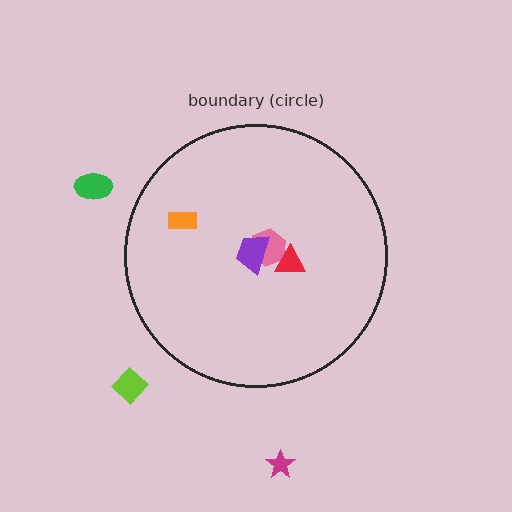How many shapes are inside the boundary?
4 inside, 3 outside.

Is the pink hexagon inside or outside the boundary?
Inside.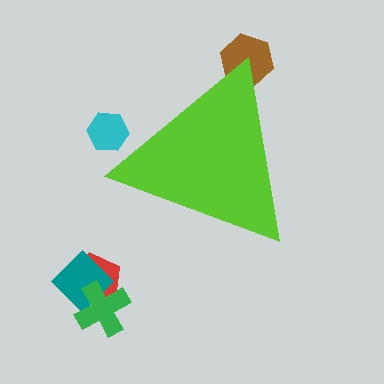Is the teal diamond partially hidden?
No, the teal diamond is fully visible.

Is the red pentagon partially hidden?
No, the red pentagon is fully visible.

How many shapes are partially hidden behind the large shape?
2 shapes are partially hidden.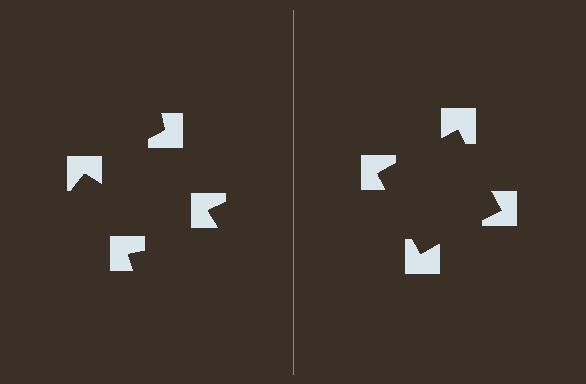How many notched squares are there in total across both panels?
8 — 4 on each side.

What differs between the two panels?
The notched squares are positioned identically on both sides; only the wedge orientations differ. On the right they align to a square; on the left they are misaligned.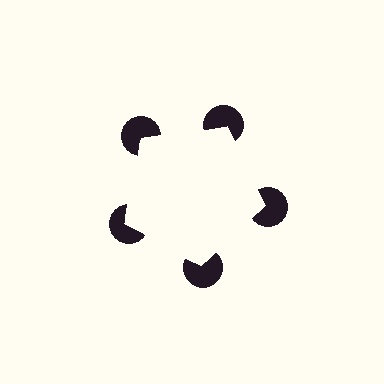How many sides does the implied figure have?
5 sides.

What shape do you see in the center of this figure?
An illusory pentagon — its edges are inferred from the aligned wedge cuts in the pac-man discs, not physically drawn.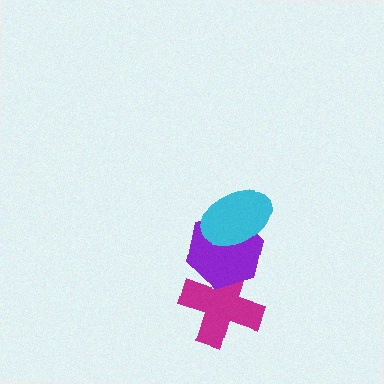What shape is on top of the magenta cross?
The purple hexagon is on top of the magenta cross.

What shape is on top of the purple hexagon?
The cyan ellipse is on top of the purple hexagon.